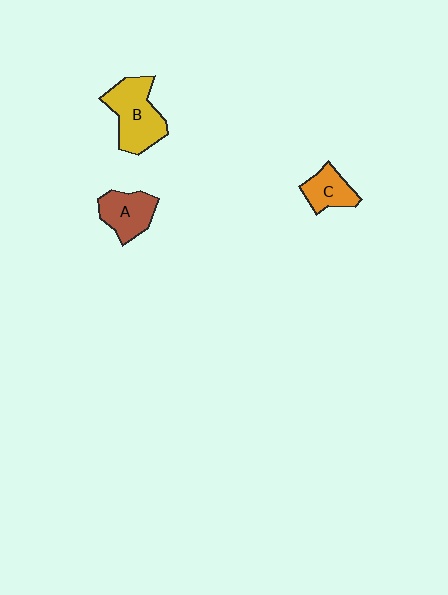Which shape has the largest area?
Shape B (yellow).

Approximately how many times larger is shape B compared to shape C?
Approximately 1.8 times.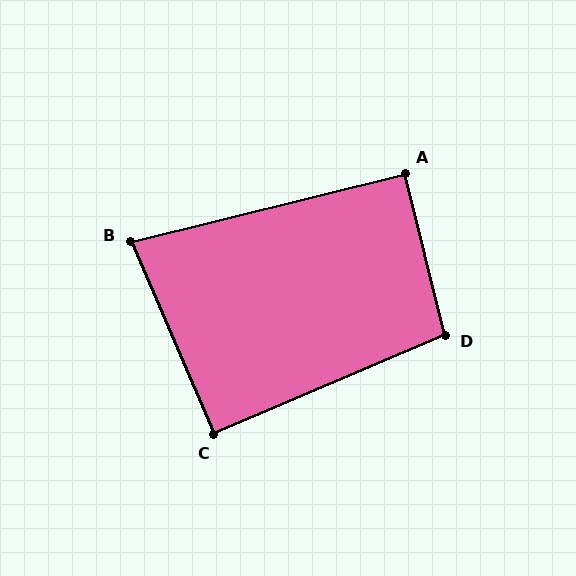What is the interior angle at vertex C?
Approximately 90 degrees (approximately right).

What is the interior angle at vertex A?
Approximately 90 degrees (approximately right).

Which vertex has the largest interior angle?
D, at approximately 100 degrees.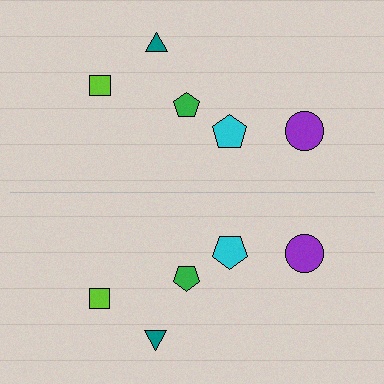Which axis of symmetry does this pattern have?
The pattern has a horizontal axis of symmetry running through the center of the image.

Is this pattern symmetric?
Yes, this pattern has bilateral (reflection) symmetry.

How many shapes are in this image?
There are 10 shapes in this image.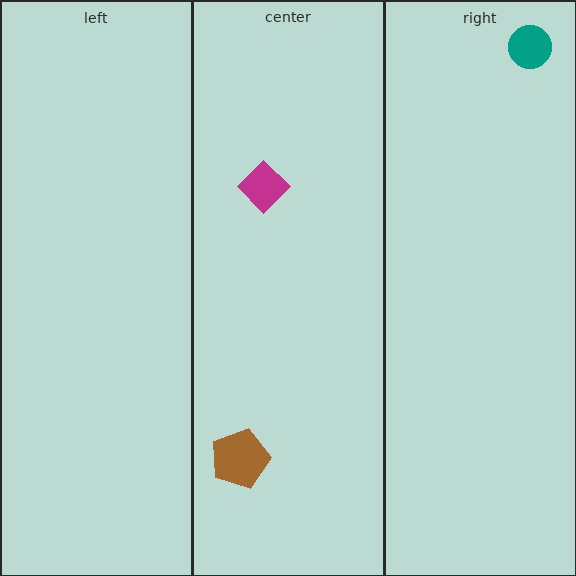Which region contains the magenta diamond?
The center region.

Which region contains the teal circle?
The right region.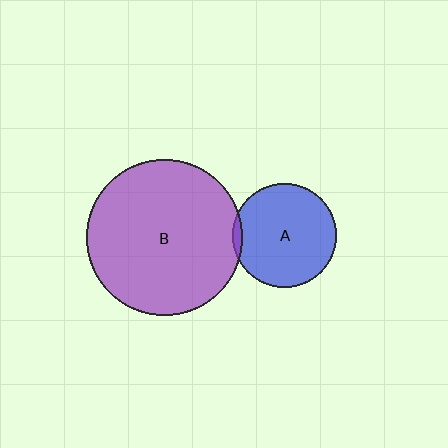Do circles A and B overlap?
Yes.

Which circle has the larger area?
Circle B (purple).